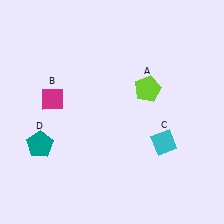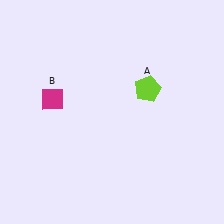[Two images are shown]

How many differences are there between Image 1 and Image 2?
There are 2 differences between the two images.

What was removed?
The teal pentagon (D), the cyan diamond (C) were removed in Image 2.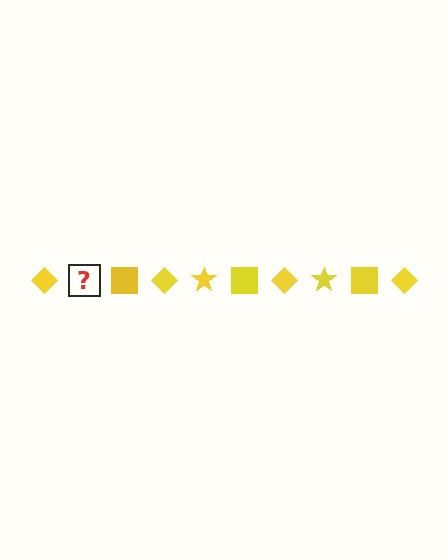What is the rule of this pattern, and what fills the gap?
The rule is that the pattern cycles through diamond, star, square shapes in yellow. The gap should be filled with a yellow star.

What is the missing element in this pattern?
The missing element is a yellow star.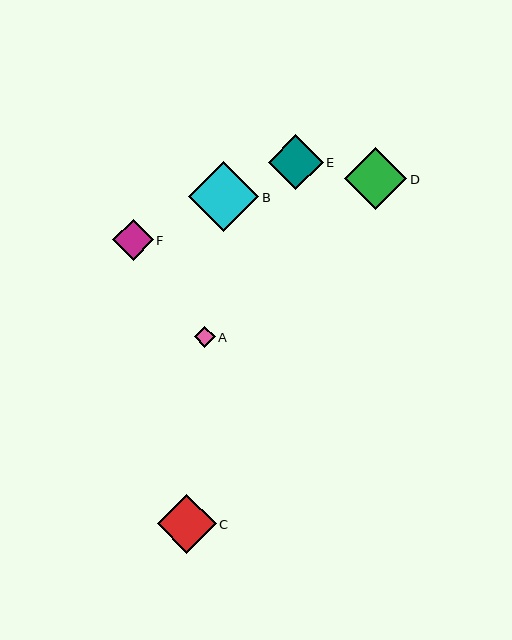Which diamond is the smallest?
Diamond A is the smallest with a size of approximately 21 pixels.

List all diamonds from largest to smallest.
From largest to smallest: B, D, C, E, F, A.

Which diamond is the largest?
Diamond B is the largest with a size of approximately 70 pixels.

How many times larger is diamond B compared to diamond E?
Diamond B is approximately 1.3 times the size of diamond E.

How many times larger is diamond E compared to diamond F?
Diamond E is approximately 1.4 times the size of diamond F.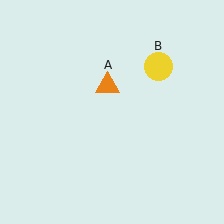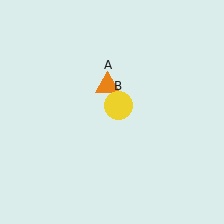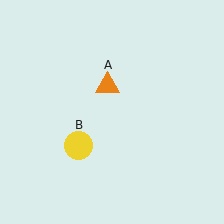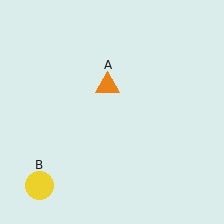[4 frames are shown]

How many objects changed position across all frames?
1 object changed position: yellow circle (object B).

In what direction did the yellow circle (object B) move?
The yellow circle (object B) moved down and to the left.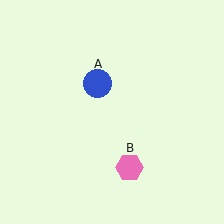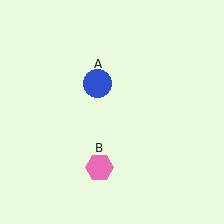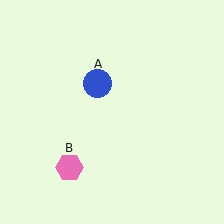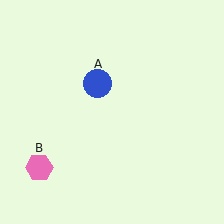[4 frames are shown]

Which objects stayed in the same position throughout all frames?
Blue circle (object A) remained stationary.